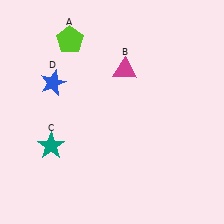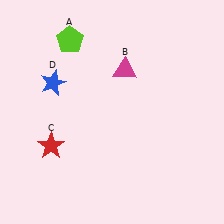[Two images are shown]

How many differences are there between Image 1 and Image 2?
There is 1 difference between the two images.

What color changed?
The star (C) changed from teal in Image 1 to red in Image 2.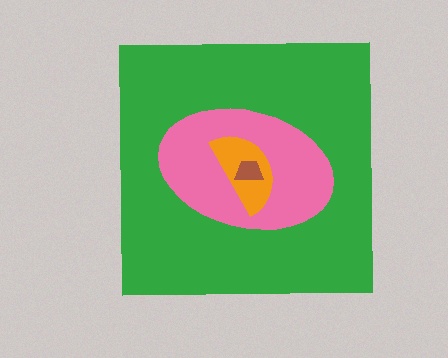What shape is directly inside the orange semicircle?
The brown trapezoid.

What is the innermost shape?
The brown trapezoid.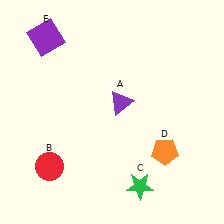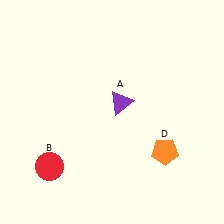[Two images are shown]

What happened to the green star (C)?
The green star (C) was removed in Image 2. It was in the bottom-right area of Image 1.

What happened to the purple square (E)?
The purple square (E) was removed in Image 2. It was in the top-left area of Image 1.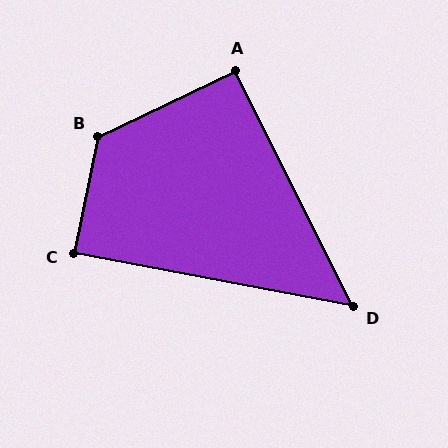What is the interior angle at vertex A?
Approximately 91 degrees (approximately right).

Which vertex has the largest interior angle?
B, at approximately 127 degrees.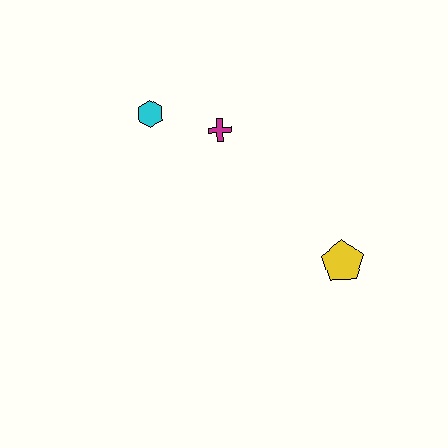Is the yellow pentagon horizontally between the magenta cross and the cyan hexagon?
No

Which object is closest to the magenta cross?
The cyan hexagon is closest to the magenta cross.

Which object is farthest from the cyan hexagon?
The yellow pentagon is farthest from the cyan hexagon.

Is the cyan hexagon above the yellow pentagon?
Yes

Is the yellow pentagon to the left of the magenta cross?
No